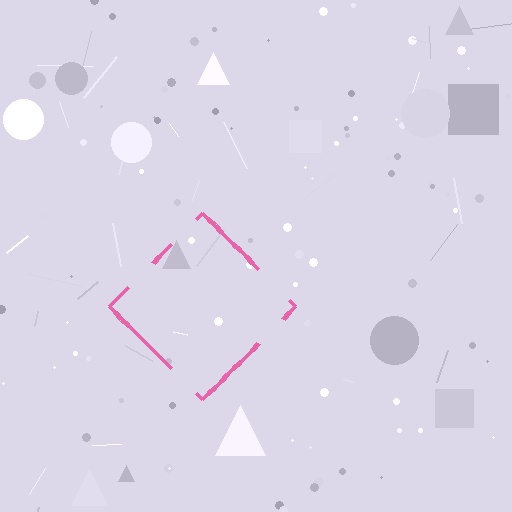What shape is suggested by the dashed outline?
The dashed outline suggests a diamond.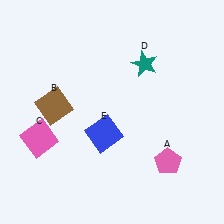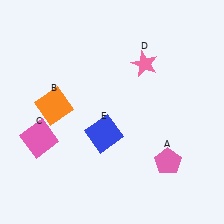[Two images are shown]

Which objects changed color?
B changed from brown to orange. D changed from teal to pink.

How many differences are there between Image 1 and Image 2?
There are 2 differences between the two images.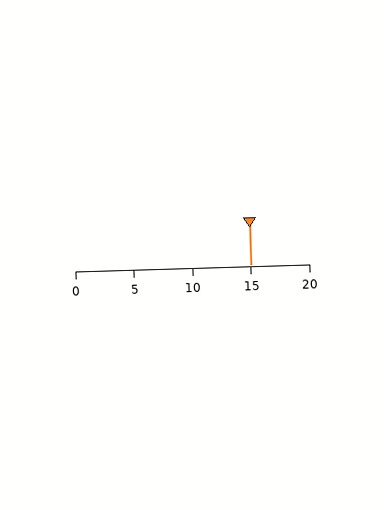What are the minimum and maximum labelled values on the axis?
The axis runs from 0 to 20.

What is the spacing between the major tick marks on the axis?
The major ticks are spaced 5 apart.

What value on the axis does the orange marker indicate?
The marker indicates approximately 15.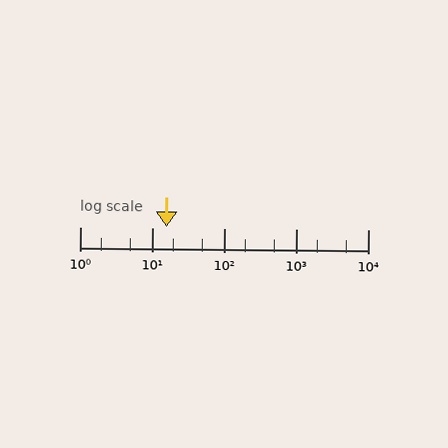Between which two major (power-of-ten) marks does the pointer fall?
The pointer is between 10 and 100.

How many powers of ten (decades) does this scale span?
The scale spans 4 decades, from 1 to 10000.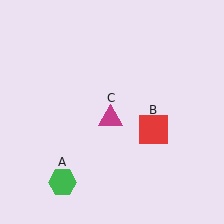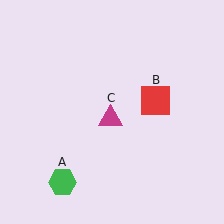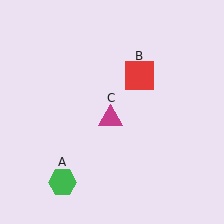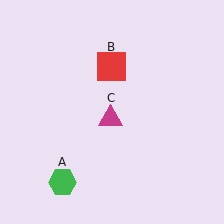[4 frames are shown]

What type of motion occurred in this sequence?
The red square (object B) rotated counterclockwise around the center of the scene.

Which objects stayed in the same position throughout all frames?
Green hexagon (object A) and magenta triangle (object C) remained stationary.